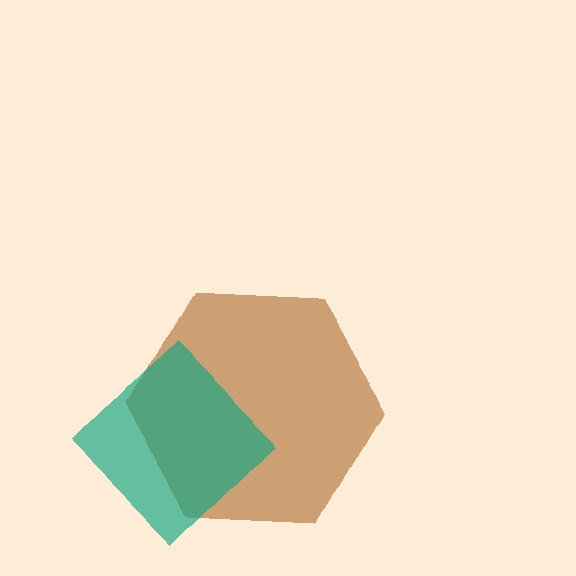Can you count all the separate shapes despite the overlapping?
Yes, there are 2 separate shapes.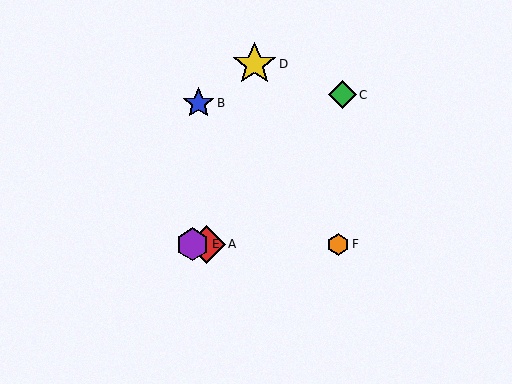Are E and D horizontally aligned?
No, E is at y≈244 and D is at y≈64.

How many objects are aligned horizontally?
3 objects (A, E, F) are aligned horizontally.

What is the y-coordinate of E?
Object E is at y≈244.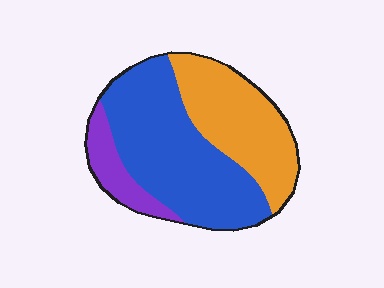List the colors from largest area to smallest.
From largest to smallest: blue, orange, purple.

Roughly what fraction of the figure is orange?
Orange takes up about one third (1/3) of the figure.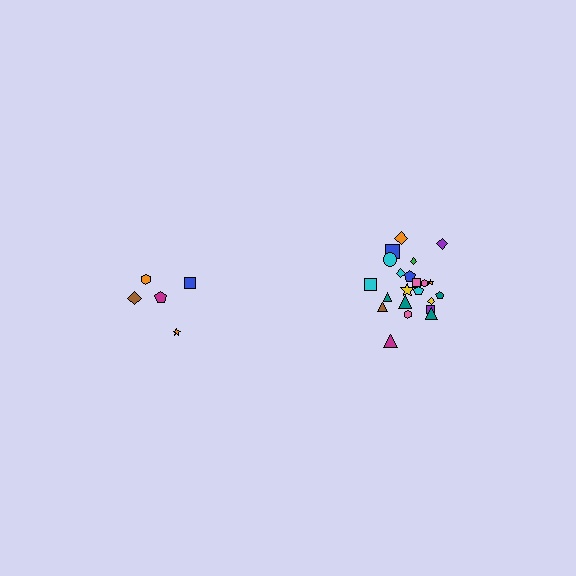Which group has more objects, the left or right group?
The right group.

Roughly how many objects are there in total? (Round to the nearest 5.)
Roughly 30 objects in total.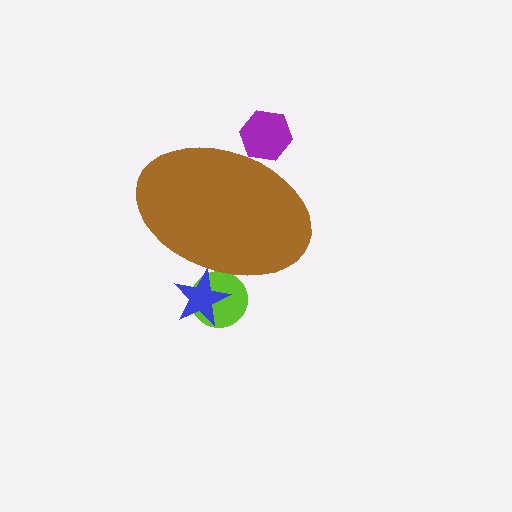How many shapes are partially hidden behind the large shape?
3 shapes are partially hidden.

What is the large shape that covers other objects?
A brown ellipse.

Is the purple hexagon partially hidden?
Yes, the purple hexagon is partially hidden behind the brown ellipse.